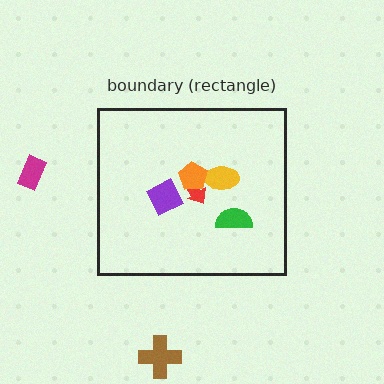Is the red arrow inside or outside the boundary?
Inside.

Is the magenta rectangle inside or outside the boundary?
Outside.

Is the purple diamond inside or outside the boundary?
Inside.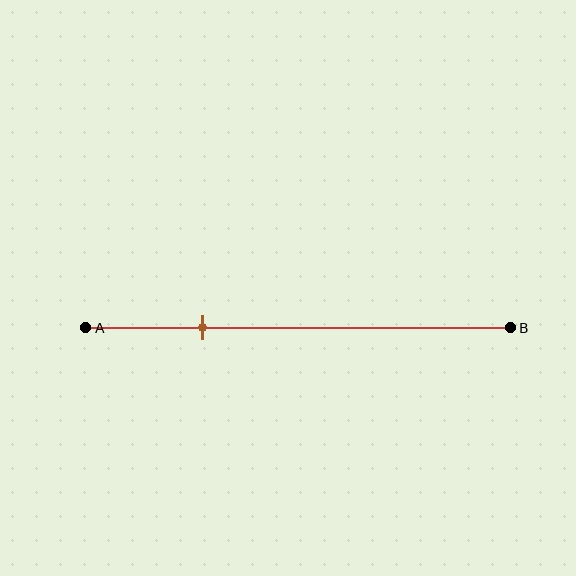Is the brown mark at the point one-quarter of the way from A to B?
Yes, the mark is approximately at the one-quarter point.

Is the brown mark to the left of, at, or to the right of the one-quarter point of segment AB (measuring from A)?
The brown mark is approximately at the one-quarter point of segment AB.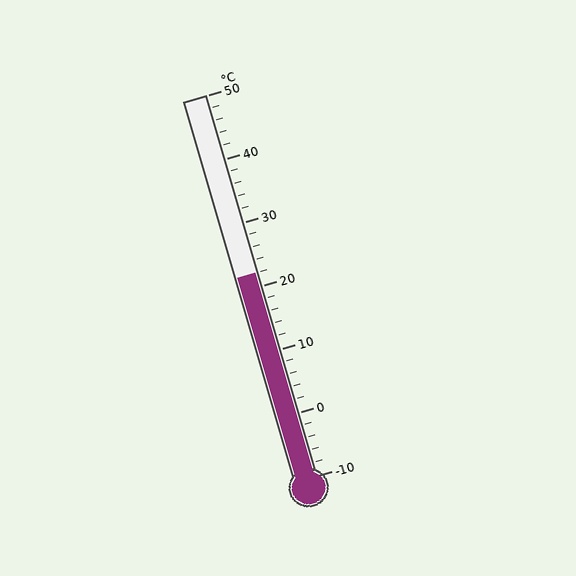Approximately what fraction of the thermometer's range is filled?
The thermometer is filled to approximately 55% of its range.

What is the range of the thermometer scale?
The thermometer scale ranges from -10°C to 50°C.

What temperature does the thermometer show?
The thermometer shows approximately 22°C.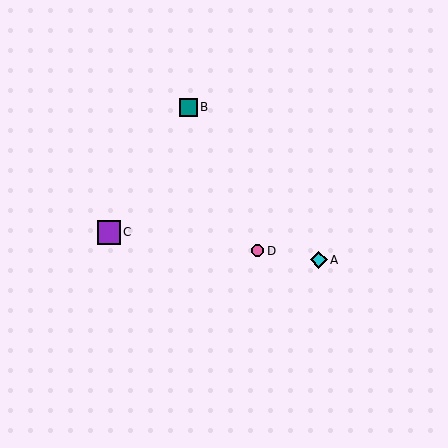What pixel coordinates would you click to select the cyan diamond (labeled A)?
Click at (319, 260) to select the cyan diamond A.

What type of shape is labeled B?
Shape B is a teal square.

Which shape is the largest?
The purple square (labeled C) is the largest.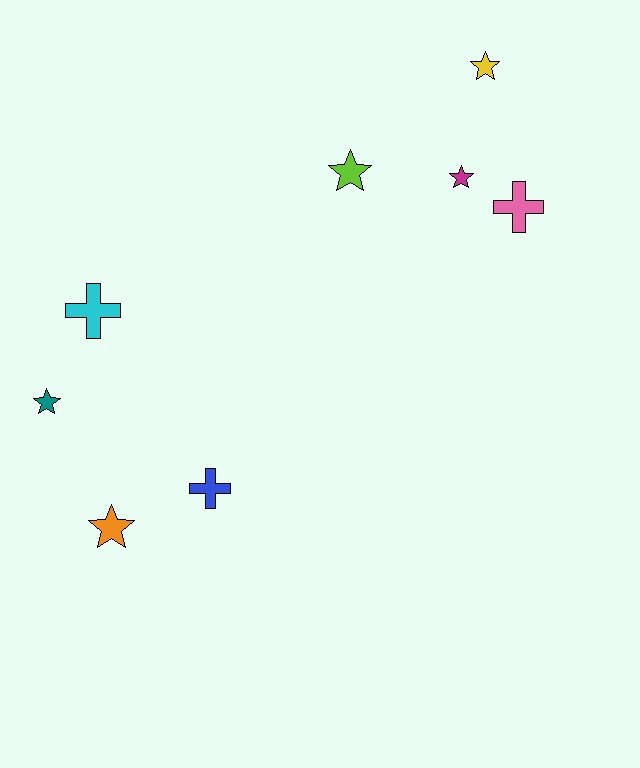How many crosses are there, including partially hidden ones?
There are 3 crosses.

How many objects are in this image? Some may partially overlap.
There are 8 objects.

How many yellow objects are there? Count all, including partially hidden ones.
There is 1 yellow object.